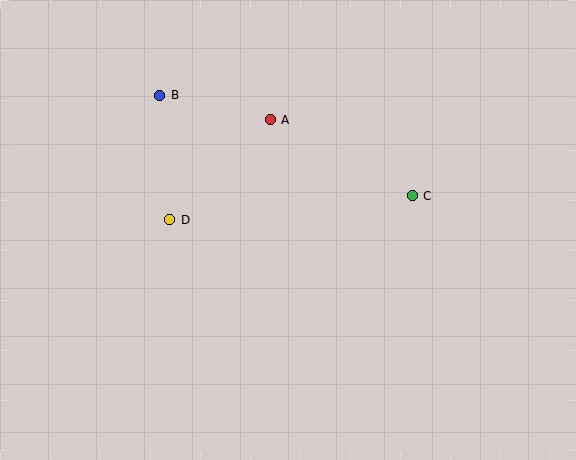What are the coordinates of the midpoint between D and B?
The midpoint between D and B is at (165, 157).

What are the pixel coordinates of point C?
Point C is at (412, 196).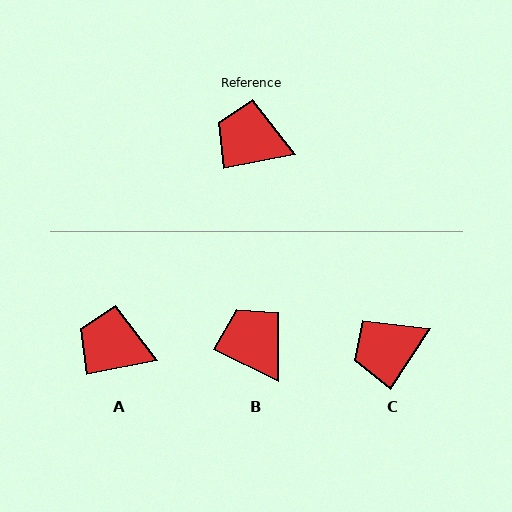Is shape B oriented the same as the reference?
No, it is off by about 37 degrees.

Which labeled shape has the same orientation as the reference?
A.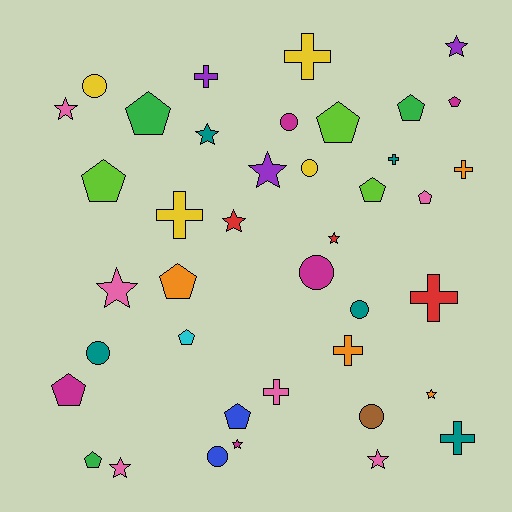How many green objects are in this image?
There are 3 green objects.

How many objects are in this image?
There are 40 objects.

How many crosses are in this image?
There are 9 crosses.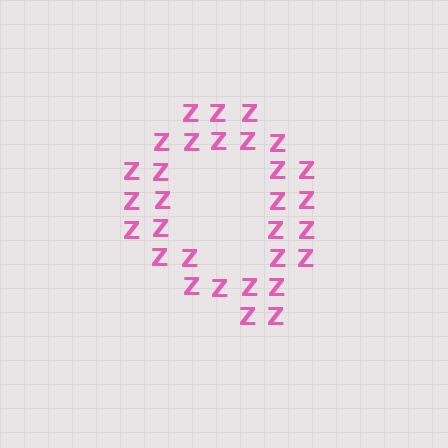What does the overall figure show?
The overall figure shows the letter Q.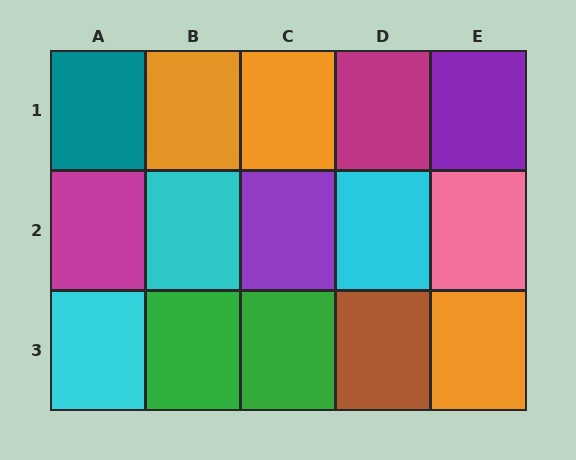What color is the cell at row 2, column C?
Purple.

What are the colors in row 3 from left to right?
Cyan, green, green, brown, orange.